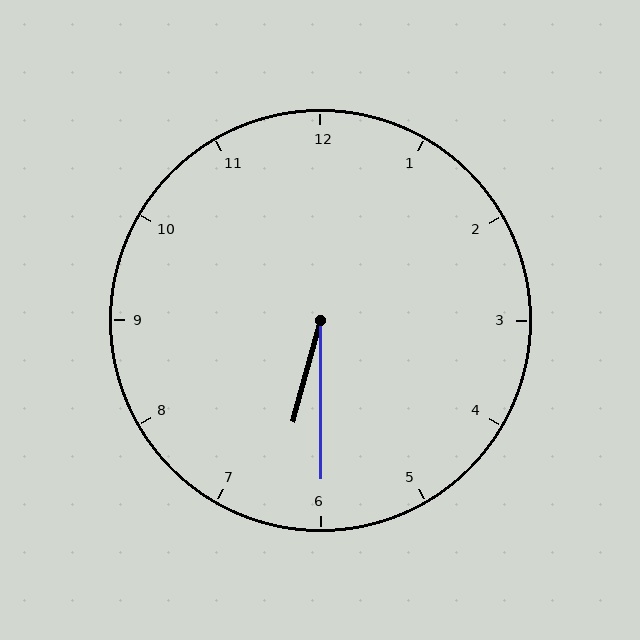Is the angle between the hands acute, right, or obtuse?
It is acute.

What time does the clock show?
6:30.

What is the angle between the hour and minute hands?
Approximately 15 degrees.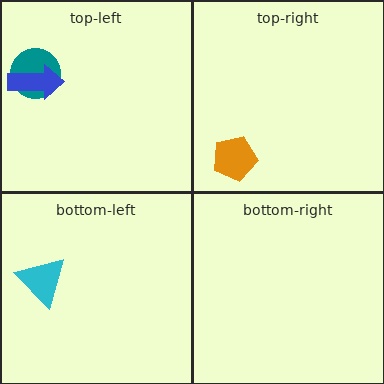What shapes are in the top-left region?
The teal circle, the blue arrow.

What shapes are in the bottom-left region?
The cyan triangle.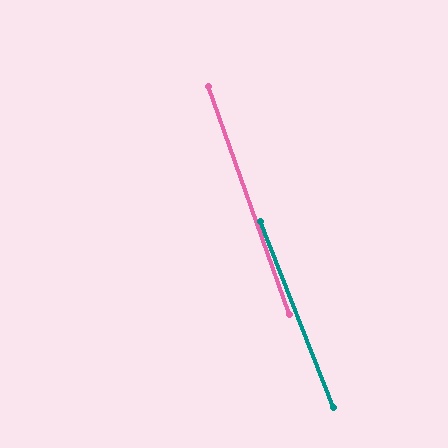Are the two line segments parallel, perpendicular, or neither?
Parallel — their directions differ by only 1.8°.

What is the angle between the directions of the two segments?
Approximately 2 degrees.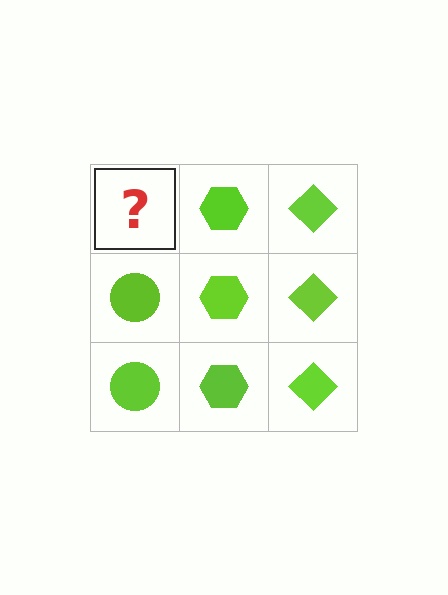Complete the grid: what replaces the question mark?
The question mark should be replaced with a lime circle.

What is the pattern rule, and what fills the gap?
The rule is that each column has a consistent shape. The gap should be filled with a lime circle.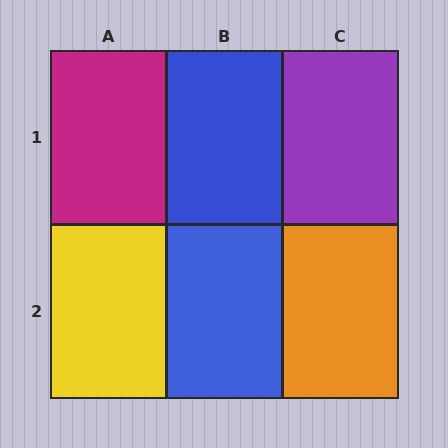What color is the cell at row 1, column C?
Purple.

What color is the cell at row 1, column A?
Magenta.